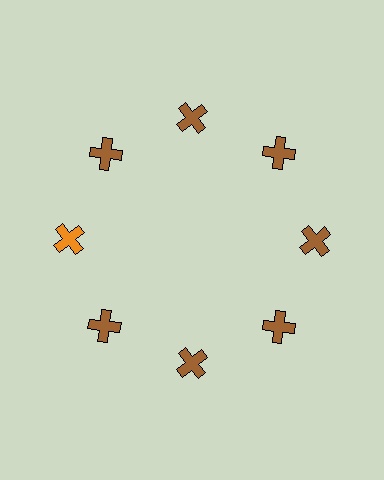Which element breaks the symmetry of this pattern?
The orange cross at roughly the 9 o'clock position breaks the symmetry. All other shapes are brown crosses.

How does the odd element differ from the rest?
It has a different color: orange instead of brown.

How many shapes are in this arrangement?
There are 8 shapes arranged in a ring pattern.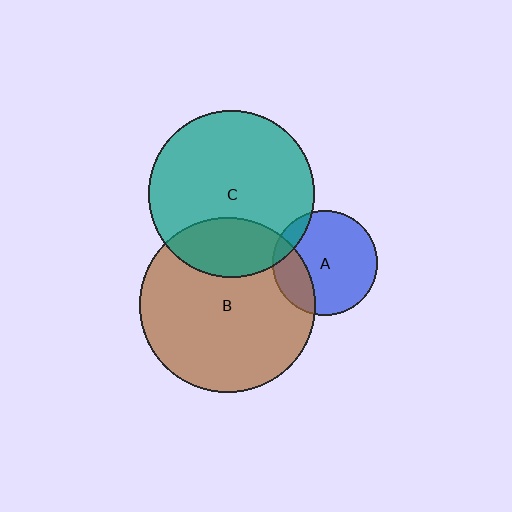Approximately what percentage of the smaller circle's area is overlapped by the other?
Approximately 25%.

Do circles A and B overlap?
Yes.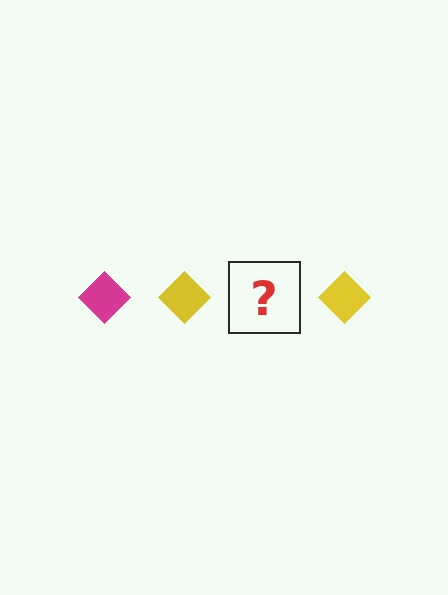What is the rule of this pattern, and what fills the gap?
The rule is that the pattern cycles through magenta, yellow diamonds. The gap should be filled with a magenta diamond.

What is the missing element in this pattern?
The missing element is a magenta diamond.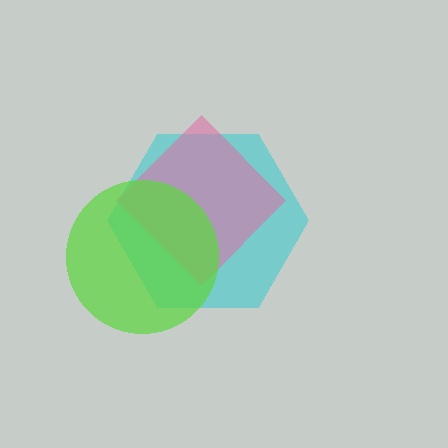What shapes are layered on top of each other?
The layered shapes are: a cyan hexagon, a pink diamond, a lime circle.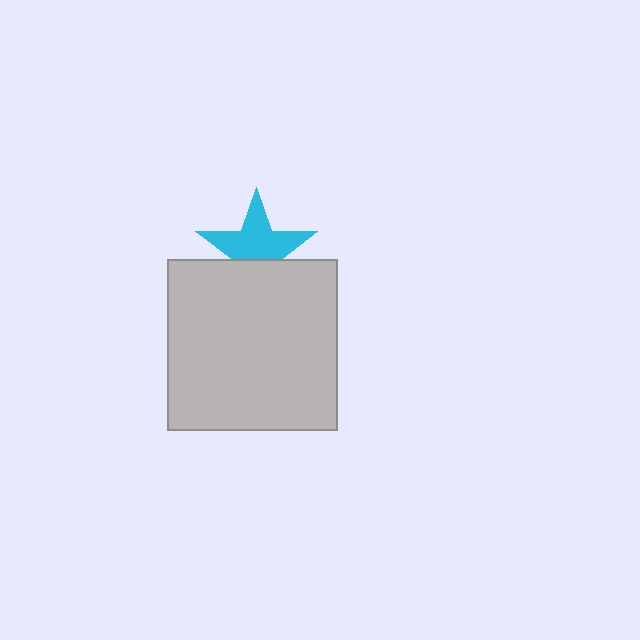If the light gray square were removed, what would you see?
You would see the complete cyan star.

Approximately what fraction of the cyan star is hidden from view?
Roughly 37% of the cyan star is hidden behind the light gray square.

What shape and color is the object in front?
The object in front is a light gray square.